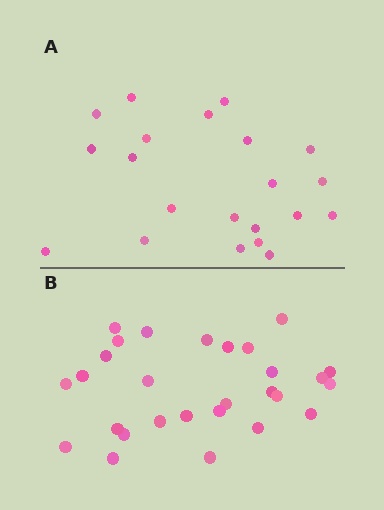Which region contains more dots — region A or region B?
Region B (the bottom region) has more dots.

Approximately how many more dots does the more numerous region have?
Region B has roughly 8 or so more dots than region A.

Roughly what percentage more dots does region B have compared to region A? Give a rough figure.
About 35% more.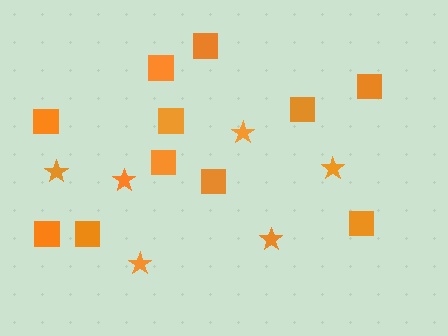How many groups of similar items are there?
There are 2 groups: one group of stars (6) and one group of squares (11).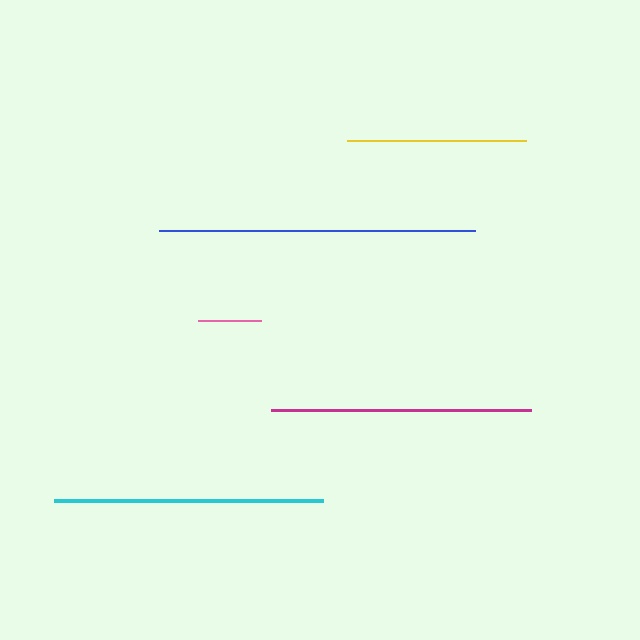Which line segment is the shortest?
The pink line is the shortest at approximately 64 pixels.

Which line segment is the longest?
The blue line is the longest at approximately 316 pixels.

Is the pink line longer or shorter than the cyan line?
The cyan line is longer than the pink line.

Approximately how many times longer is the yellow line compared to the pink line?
The yellow line is approximately 2.8 times the length of the pink line.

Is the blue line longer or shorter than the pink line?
The blue line is longer than the pink line.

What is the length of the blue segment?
The blue segment is approximately 316 pixels long.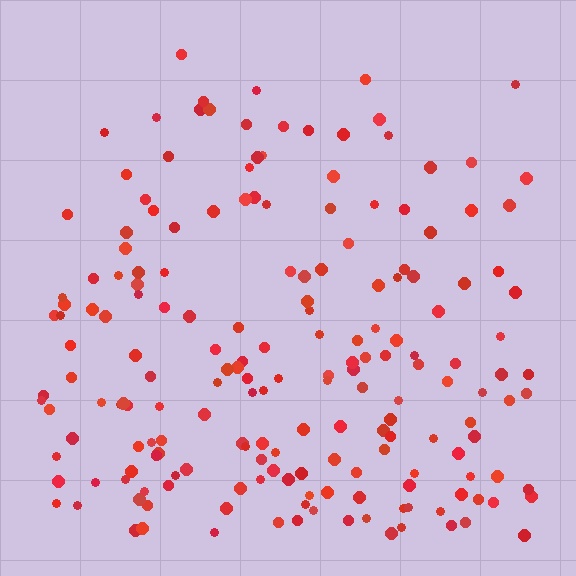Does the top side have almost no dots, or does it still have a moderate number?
Still a moderate number, just noticeably fewer than the bottom.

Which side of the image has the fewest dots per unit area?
The top.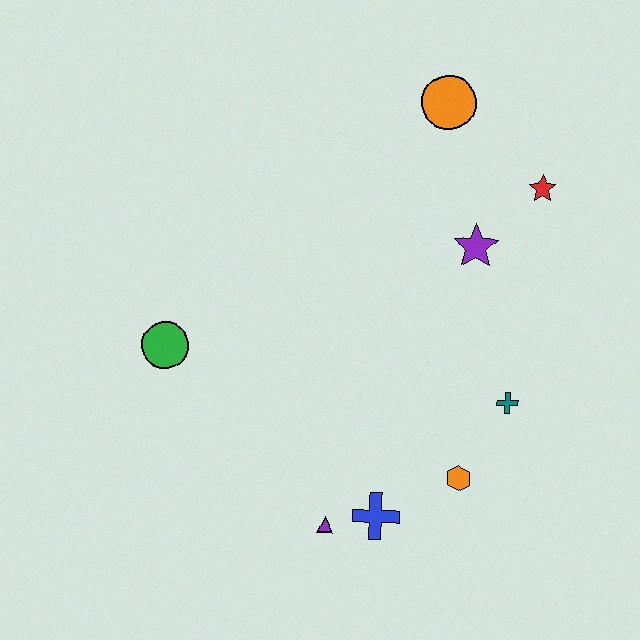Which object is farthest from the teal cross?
The green circle is farthest from the teal cross.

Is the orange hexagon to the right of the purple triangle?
Yes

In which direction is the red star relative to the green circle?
The red star is to the right of the green circle.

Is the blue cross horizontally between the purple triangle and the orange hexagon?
Yes